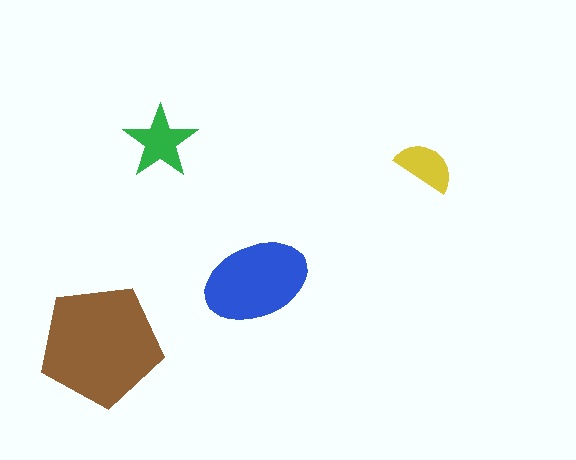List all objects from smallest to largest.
The yellow semicircle, the green star, the blue ellipse, the brown pentagon.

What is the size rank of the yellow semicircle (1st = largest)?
4th.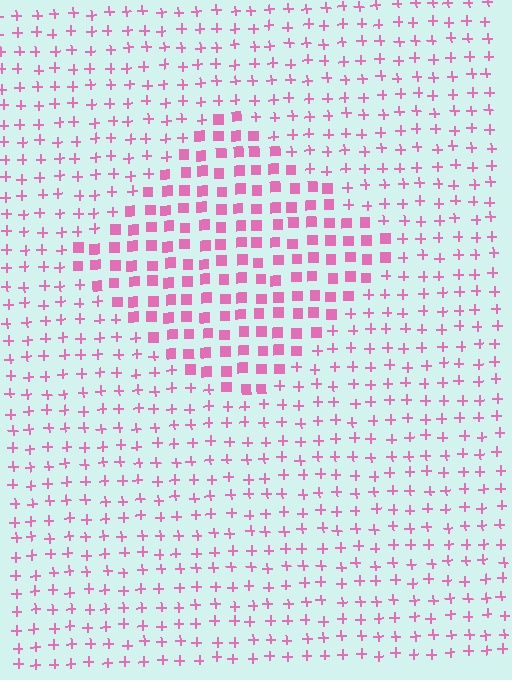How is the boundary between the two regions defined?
The boundary is defined by a change in element shape: squares inside vs. plus signs outside. All elements share the same color and spacing.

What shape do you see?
I see a diamond.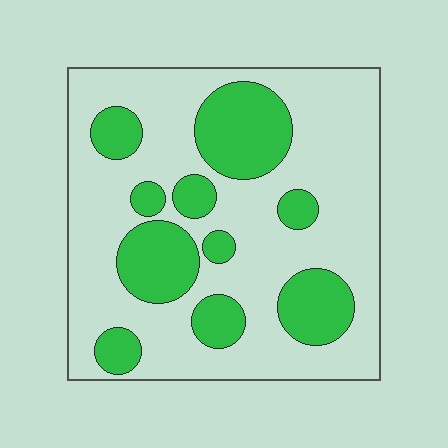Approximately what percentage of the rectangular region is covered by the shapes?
Approximately 30%.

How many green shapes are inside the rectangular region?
10.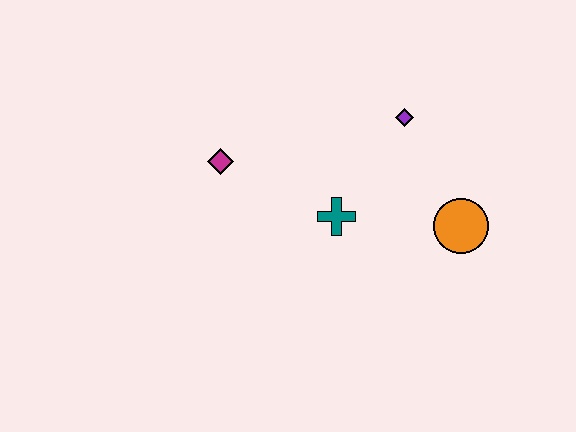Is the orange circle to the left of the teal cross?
No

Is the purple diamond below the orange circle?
No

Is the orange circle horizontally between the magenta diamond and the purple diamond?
No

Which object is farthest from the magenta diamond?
The orange circle is farthest from the magenta diamond.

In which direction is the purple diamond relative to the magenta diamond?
The purple diamond is to the right of the magenta diamond.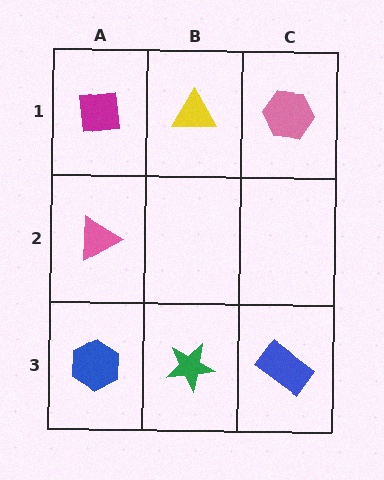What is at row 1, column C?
A pink hexagon.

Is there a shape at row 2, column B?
No, that cell is empty.